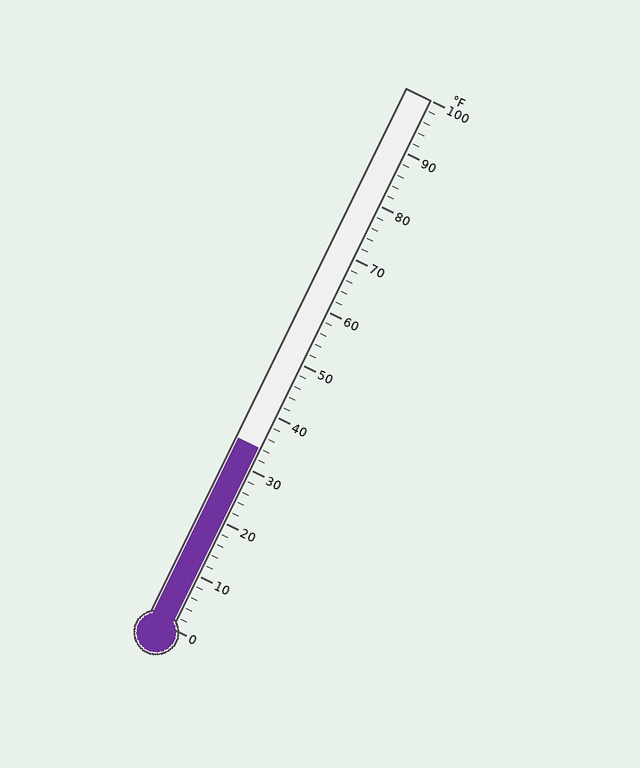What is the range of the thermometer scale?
The thermometer scale ranges from 0°F to 100°F.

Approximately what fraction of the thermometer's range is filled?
The thermometer is filled to approximately 35% of its range.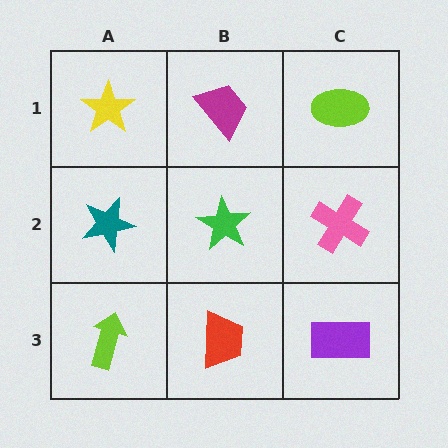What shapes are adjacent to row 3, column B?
A green star (row 2, column B), a lime arrow (row 3, column A), a purple rectangle (row 3, column C).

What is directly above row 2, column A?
A yellow star.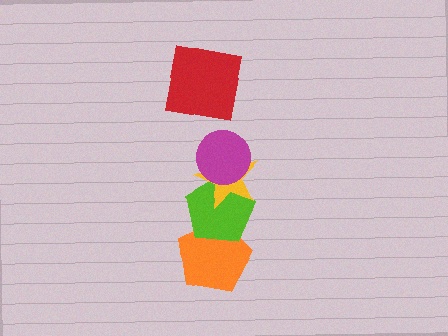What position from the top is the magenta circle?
The magenta circle is 2nd from the top.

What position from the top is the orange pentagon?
The orange pentagon is 5th from the top.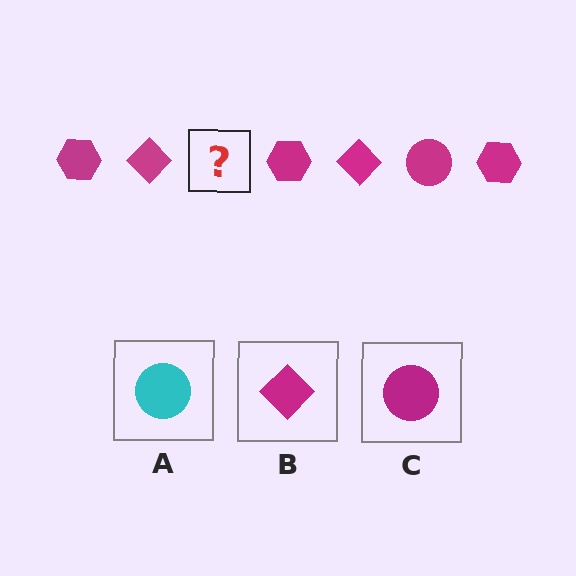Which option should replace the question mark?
Option C.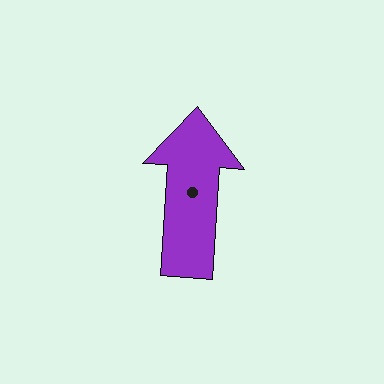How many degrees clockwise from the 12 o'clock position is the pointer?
Approximately 4 degrees.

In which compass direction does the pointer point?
North.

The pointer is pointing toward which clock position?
Roughly 12 o'clock.